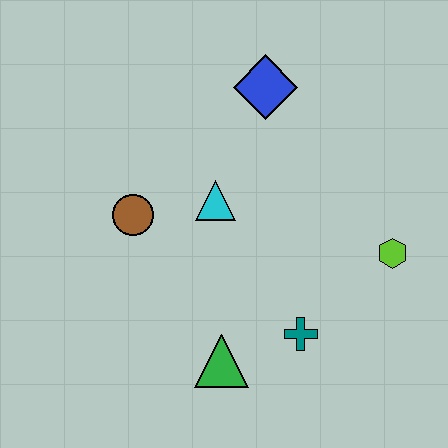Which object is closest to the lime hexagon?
The teal cross is closest to the lime hexagon.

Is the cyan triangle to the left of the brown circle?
No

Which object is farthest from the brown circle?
The lime hexagon is farthest from the brown circle.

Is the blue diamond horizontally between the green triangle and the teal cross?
Yes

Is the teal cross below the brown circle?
Yes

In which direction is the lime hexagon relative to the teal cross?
The lime hexagon is to the right of the teal cross.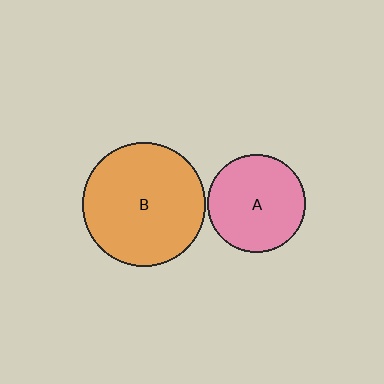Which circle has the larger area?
Circle B (orange).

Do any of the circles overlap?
No, none of the circles overlap.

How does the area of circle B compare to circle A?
Approximately 1.6 times.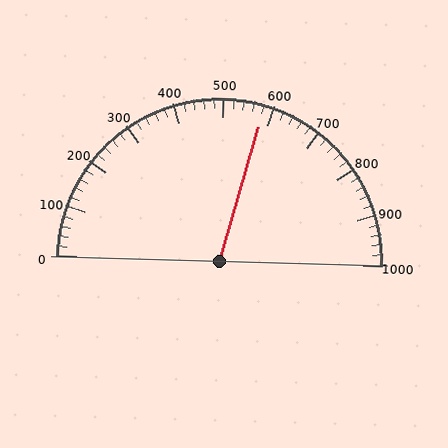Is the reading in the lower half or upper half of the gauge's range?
The reading is in the upper half of the range (0 to 1000).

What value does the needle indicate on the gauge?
The needle indicates approximately 580.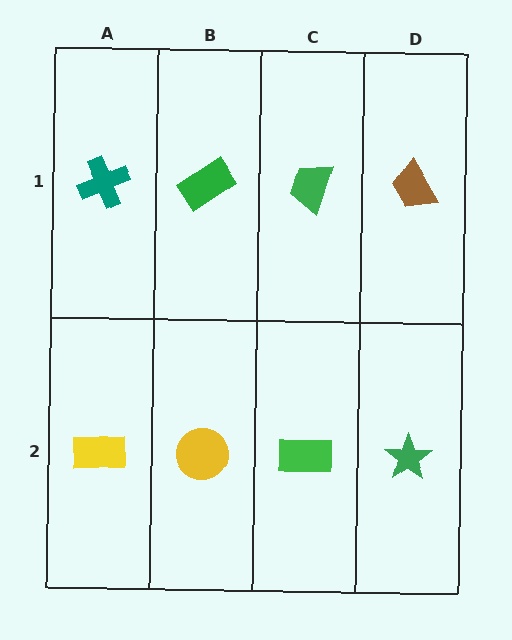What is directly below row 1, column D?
A green star.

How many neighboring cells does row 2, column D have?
2.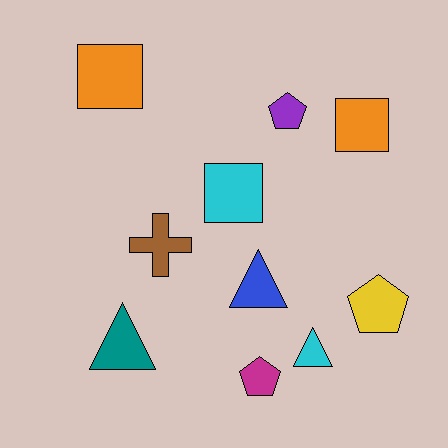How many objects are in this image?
There are 10 objects.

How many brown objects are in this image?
There is 1 brown object.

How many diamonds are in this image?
There are no diamonds.